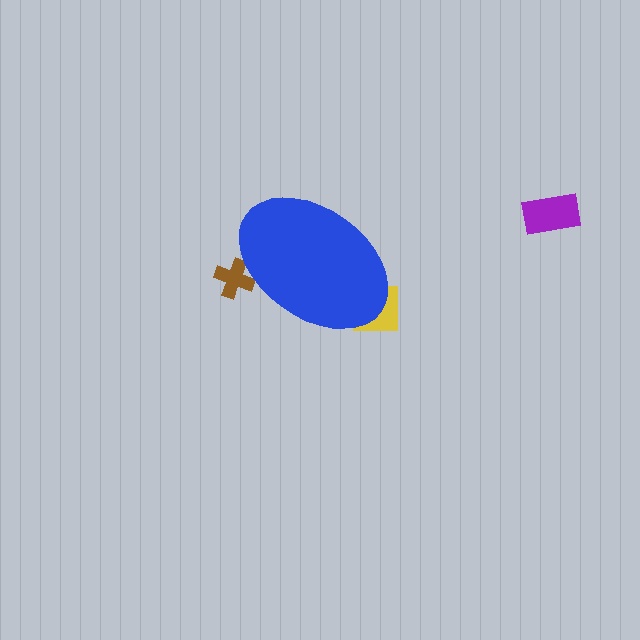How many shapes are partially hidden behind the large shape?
2 shapes are partially hidden.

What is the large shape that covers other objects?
A blue ellipse.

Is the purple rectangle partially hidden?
No, the purple rectangle is fully visible.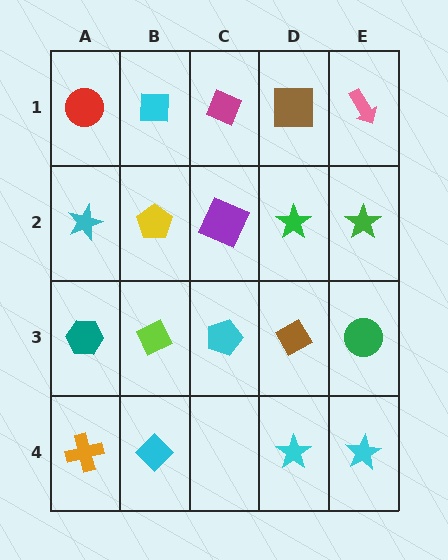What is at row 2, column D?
A green star.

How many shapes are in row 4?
4 shapes.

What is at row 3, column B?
A lime diamond.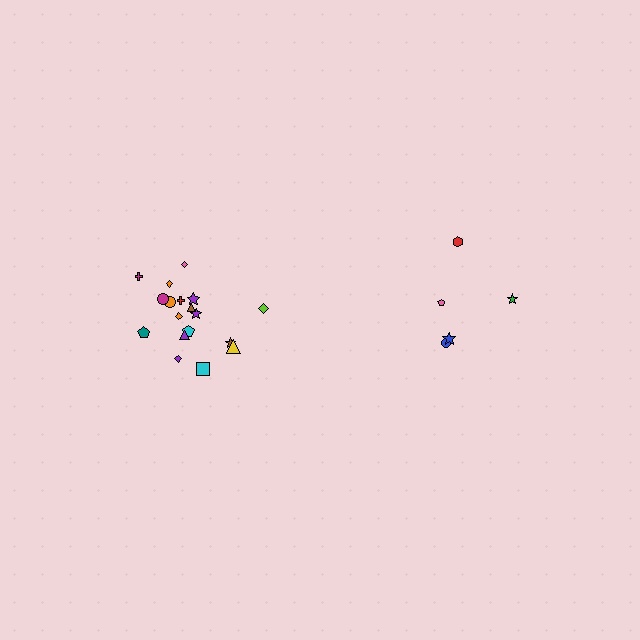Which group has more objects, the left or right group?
The left group.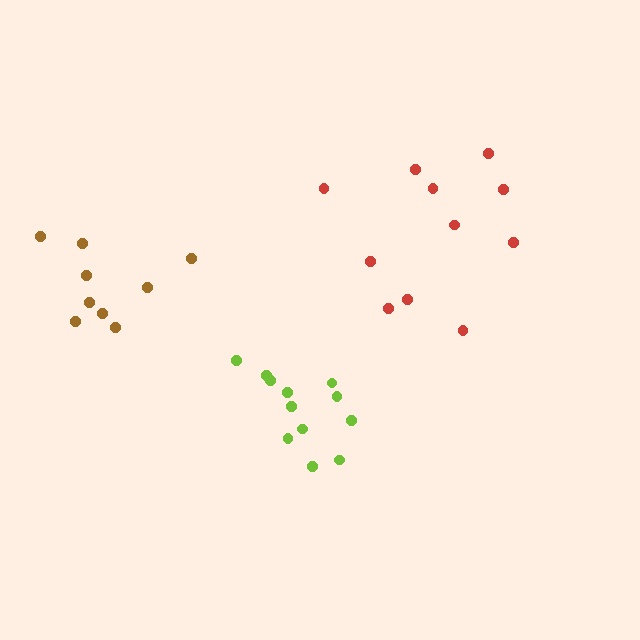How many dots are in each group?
Group 1: 11 dots, Group 2: 9 dots, Group 3: 12 dots (32 total).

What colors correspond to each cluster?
The clusters are colored: red, brown, lime.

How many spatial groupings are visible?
There are 3 spatial groupings.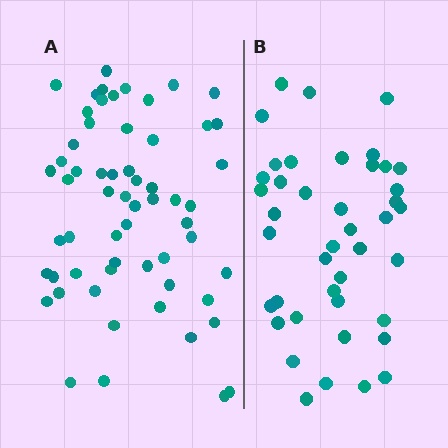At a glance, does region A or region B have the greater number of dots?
Region A (the left region) has more dots.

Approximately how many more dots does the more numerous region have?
Region A has approximately 20 more dots than region B.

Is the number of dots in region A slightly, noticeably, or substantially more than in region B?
Region A has noticeably more, but not dramatically so. The ratio is roughly 1.4 to 1.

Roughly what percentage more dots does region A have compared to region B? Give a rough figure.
About 45% more.